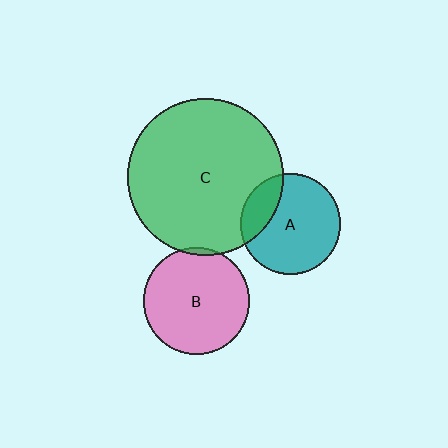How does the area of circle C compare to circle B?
Approximately 2.2 times.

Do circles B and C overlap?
Yes.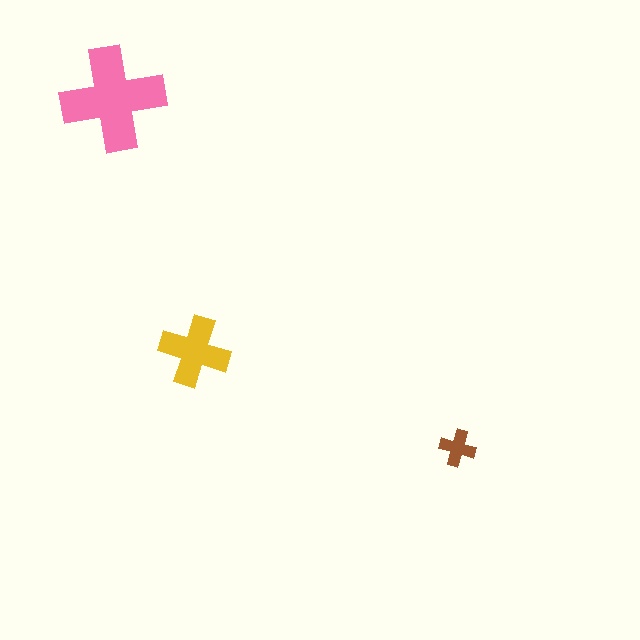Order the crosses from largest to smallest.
the pink one, the yellow one, the brown one.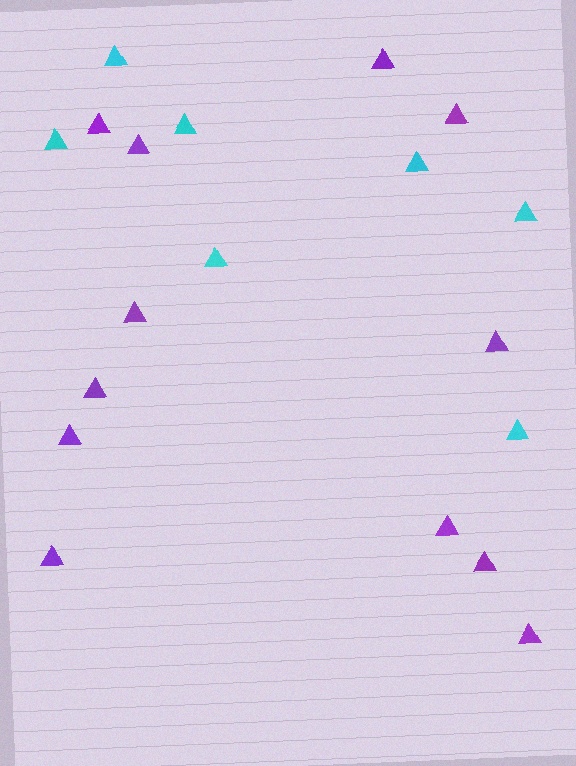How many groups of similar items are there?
There are 2 groups: one group of purple triangles (12) and one group of cyan triangles (7).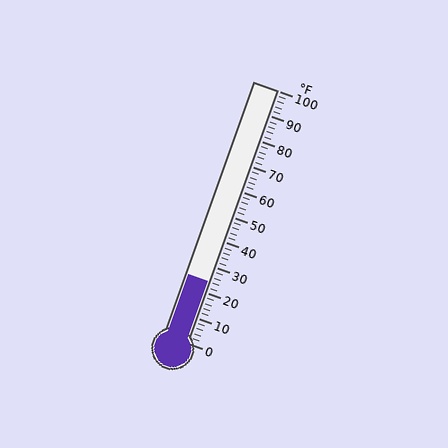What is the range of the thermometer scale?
The thermometer scale ranges from 0°F to 100°F.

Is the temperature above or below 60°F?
The temperature is below 60°F.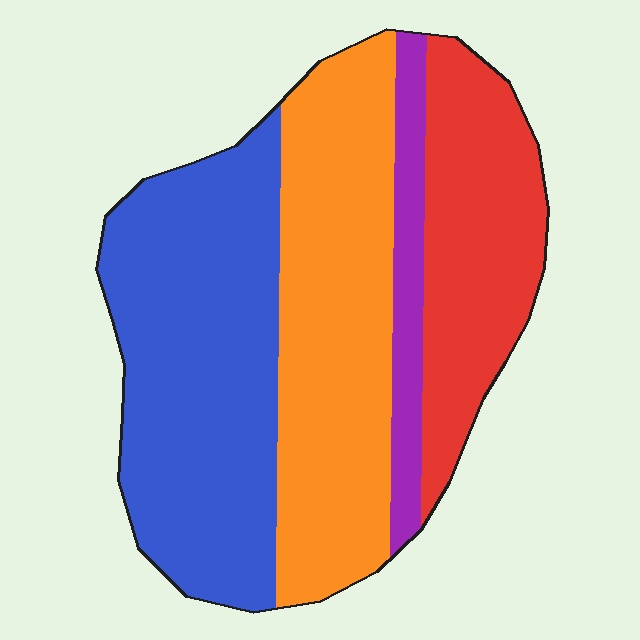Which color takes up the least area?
Purple, at roughly 10%.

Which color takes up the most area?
Blue, at roughly 35%.